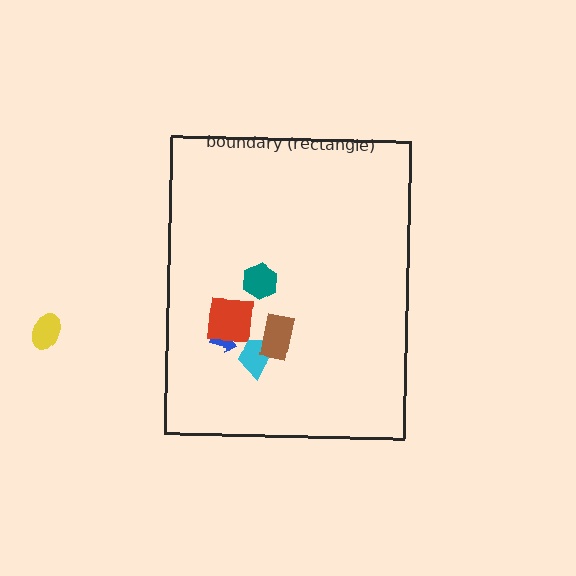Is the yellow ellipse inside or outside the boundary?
Outside.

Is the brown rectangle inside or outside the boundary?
Inside.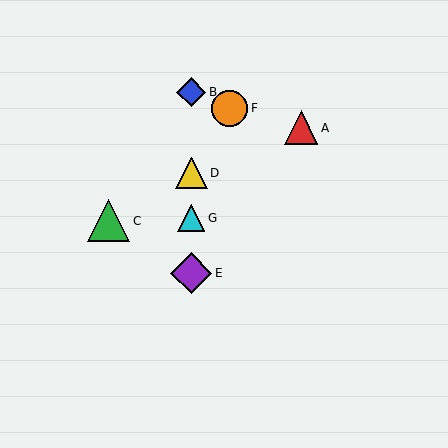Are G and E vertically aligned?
Yes, both are at x≈191.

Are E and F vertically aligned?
No, E is at x≈191 and F is at x≈230.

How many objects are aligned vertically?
4 objects (B, D, E, G) are aligned vertically.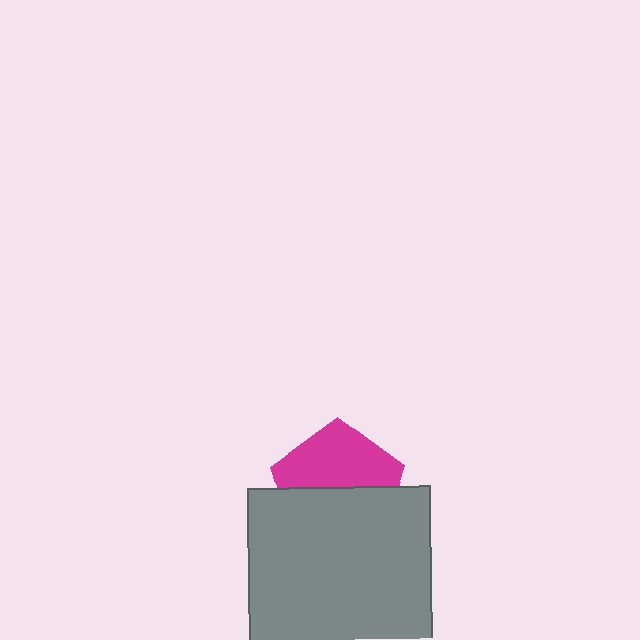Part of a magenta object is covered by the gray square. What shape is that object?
It is a pentagon.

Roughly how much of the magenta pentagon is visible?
About half of it is visible (roughly 50%).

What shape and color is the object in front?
The object in front is a gray square.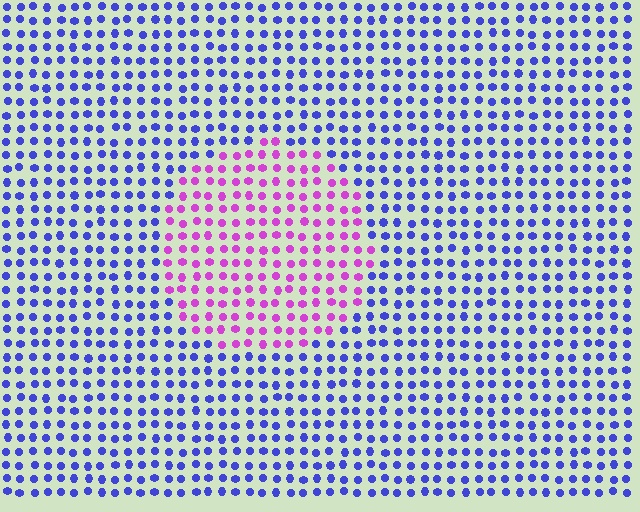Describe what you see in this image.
The image is filled with small blue elements in a uniform arrangement. A circle-shaped region is visible where the elements are tinted to a slightly different hue, forming a subtle color boundary.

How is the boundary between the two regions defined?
The boundary is defined purely by a slight shift in hue (about 61 degrees). Spacing, size, and orientation are identical on both sides.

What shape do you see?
I see a circle.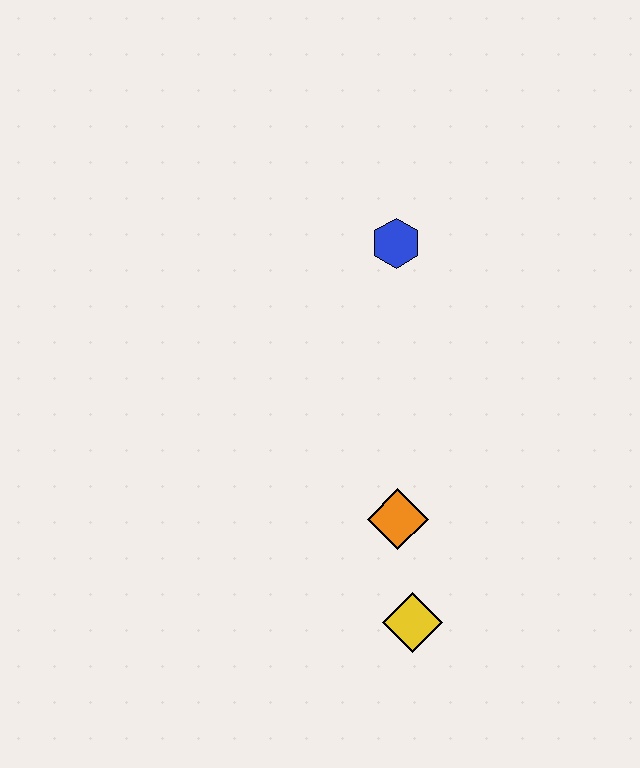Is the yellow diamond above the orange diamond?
No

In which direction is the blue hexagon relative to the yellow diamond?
The blue hexagon is above the yellow diamond.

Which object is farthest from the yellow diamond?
The blue hexagon is farthest from the yellow diamond.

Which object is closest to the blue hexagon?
The orange diamond is closest to the blue hexagon.